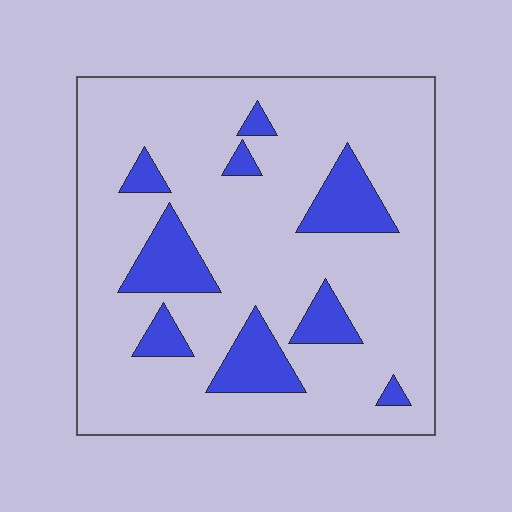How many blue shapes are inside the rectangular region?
9.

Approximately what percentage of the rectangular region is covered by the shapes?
Approximately 15%.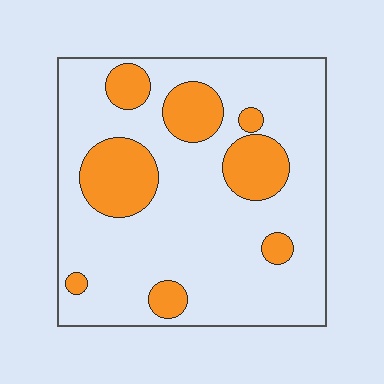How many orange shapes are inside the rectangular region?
8.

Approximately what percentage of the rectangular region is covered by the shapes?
Approximately 20%.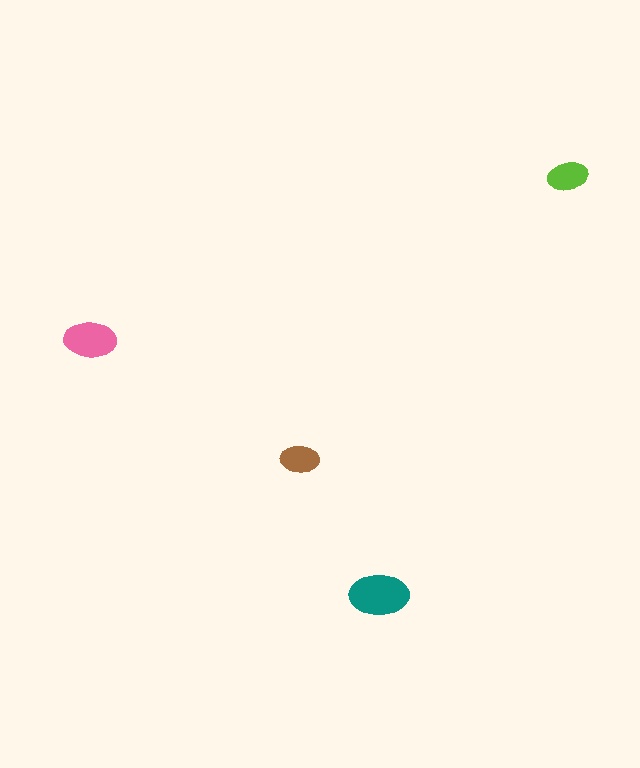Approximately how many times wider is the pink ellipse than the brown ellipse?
About 1.5 times wider.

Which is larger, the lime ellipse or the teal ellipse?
The teal one.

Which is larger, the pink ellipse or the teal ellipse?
The teal one.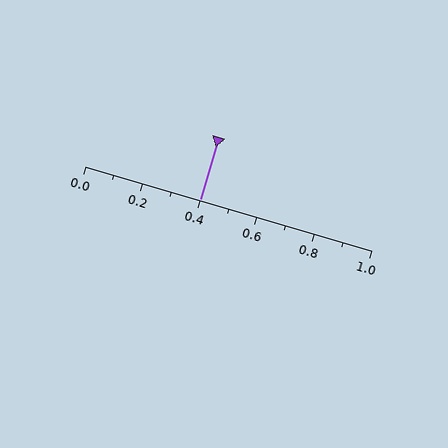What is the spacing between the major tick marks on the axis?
The major ticks are spaced 0.2 apart.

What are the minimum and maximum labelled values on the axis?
The axis runs from 0.0 to 1.0.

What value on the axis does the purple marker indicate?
The marker indicates approximately 0.4.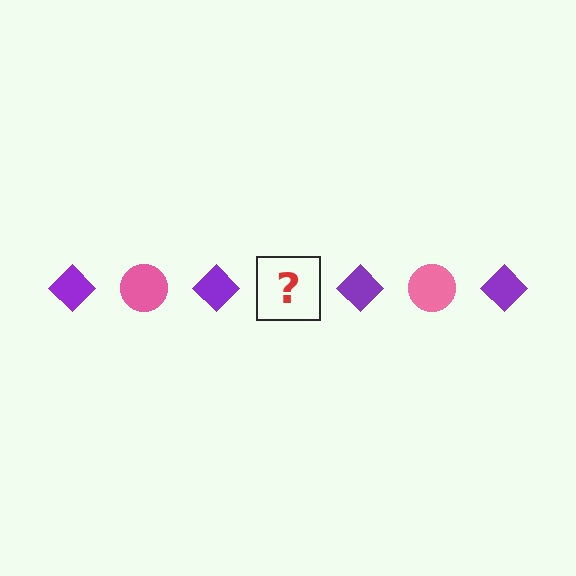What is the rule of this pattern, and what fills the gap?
The rule is that the pattern alternates between purple diamond and pink circle. The gap should be filled with a pink circle.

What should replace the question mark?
The question mark should be replaced with a pink circle.